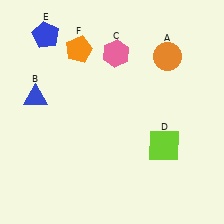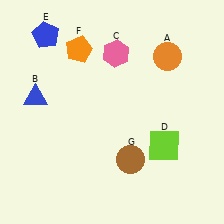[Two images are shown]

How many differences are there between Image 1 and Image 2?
There is 1 difference between the two images.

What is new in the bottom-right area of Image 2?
A brown circle (G) was added in the bottom-right area of Image 2.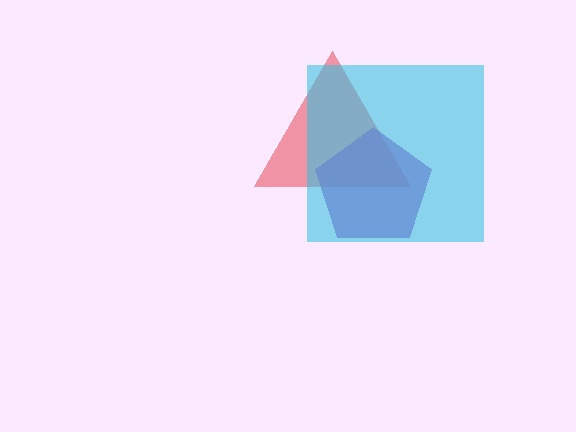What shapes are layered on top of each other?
The layered shapes are: a red triangle, a purple pentagon, a cyan square.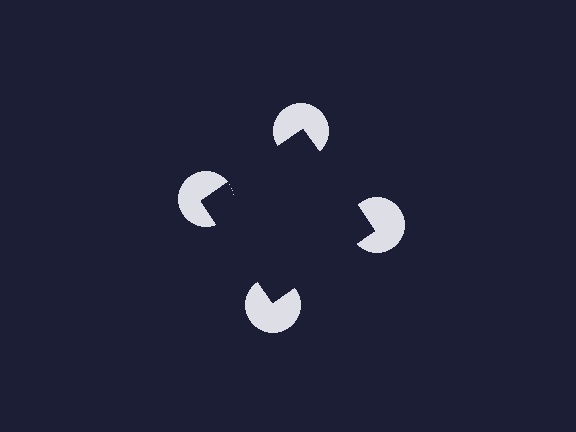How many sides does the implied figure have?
4 sides.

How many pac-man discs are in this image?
There are 4 — one at each vertex of the illusory square.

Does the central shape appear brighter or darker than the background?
It typically appears slightly darker than the background, even though no actual brightness change is drawn.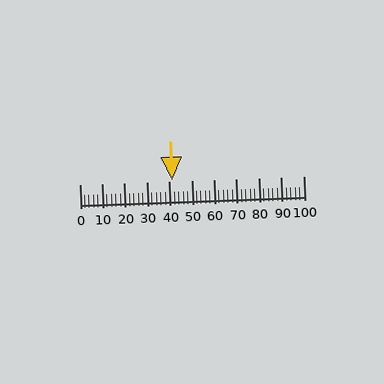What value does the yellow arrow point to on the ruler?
The yellow arrow points to approximately 42.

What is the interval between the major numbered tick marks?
The major tick marks are spaced 10 units apart.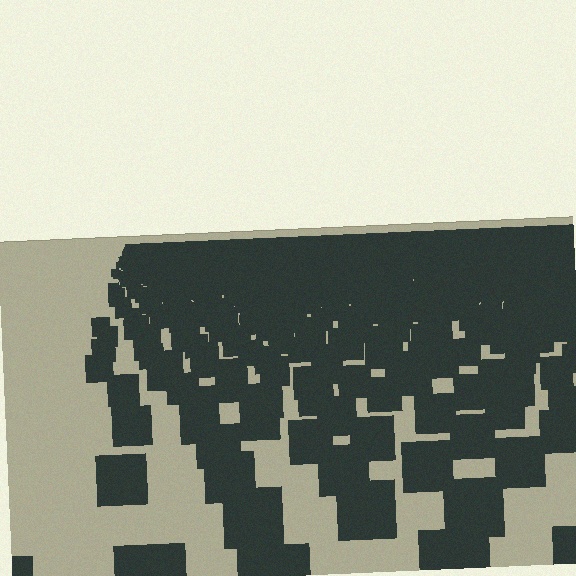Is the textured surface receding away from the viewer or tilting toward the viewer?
The surface is receding away from the viewer. Texture elements get smaller and denser toward the top.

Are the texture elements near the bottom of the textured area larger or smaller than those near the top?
Larger. Near the bottom, elements are closer to the viewer and appear at a bigger on-screen size.